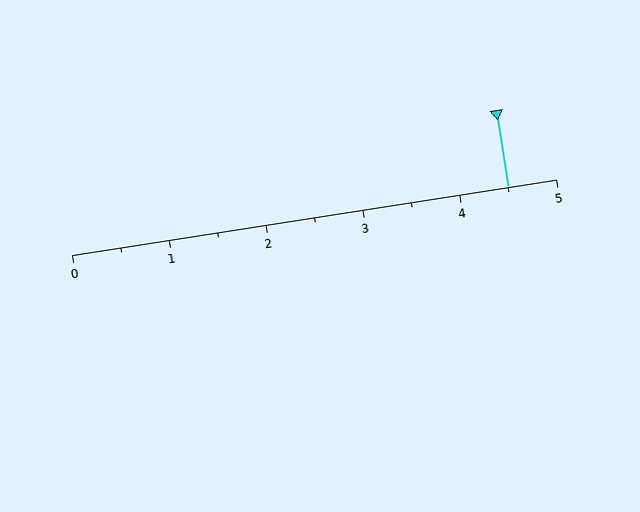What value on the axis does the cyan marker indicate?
The marker indicates approximately 4.5.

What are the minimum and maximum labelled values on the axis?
The axis runs from 0 to 5.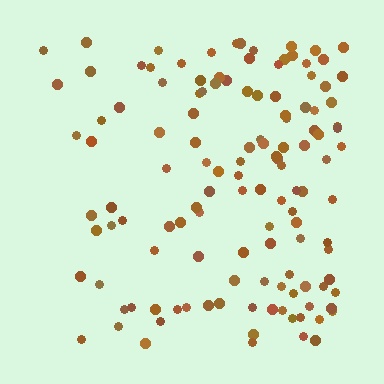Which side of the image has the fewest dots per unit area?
The left.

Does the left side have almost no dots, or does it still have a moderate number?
Still a moderate number, just noticeably fewer than the right.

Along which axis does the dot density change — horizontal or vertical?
Horizontal.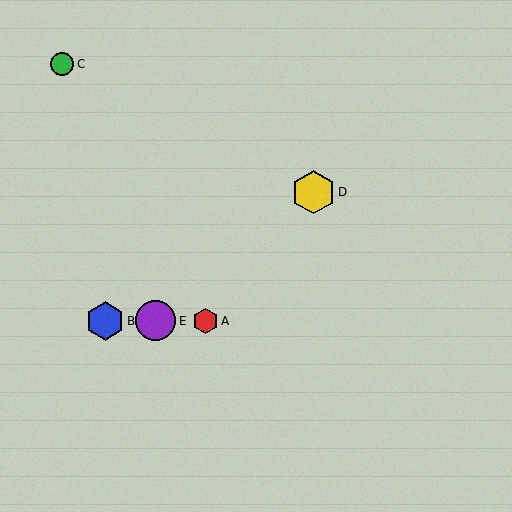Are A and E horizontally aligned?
Yes, both are at y≈321.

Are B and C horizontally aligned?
No, B is at y≈321 and C is at y≈64.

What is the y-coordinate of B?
Object B is at y≈321.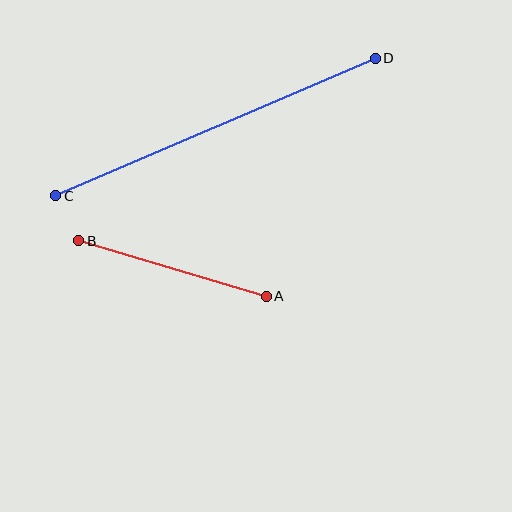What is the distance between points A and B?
The distance is approximately 196 pixels.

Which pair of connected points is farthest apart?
Points C and D are farthest apart.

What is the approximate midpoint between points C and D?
The midpoint is at approximately (215, 127) pixels.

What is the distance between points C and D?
The distance is approximately 348 pixels.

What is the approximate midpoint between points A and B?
The midpoint is at approximately (173, 269) pixels.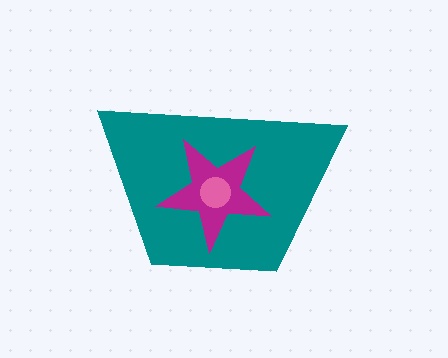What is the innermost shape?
The pink circle.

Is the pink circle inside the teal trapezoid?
Yes.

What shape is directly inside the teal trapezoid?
The magenta star.